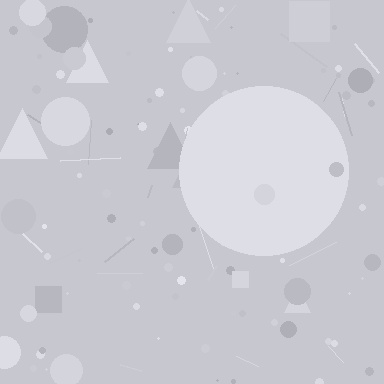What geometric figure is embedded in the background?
A circle is embedded in the background.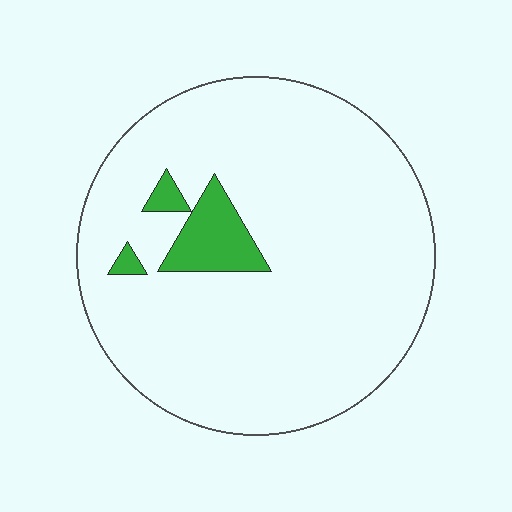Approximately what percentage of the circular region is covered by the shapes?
Approximately 5%.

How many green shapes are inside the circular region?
3.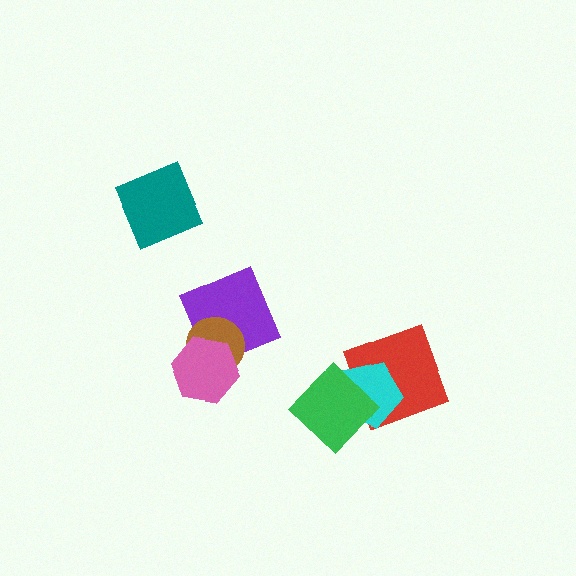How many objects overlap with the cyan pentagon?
2 objects overlap with the cyan pentagon.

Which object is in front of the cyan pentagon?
The green diamond is in front of the cyan pentagon.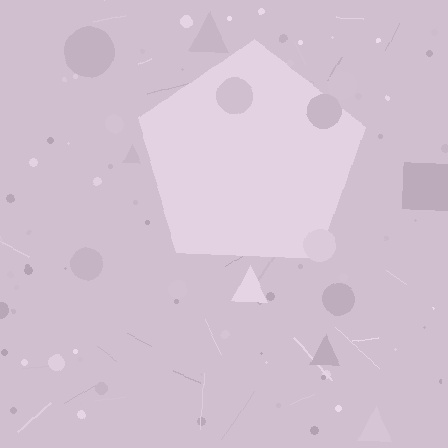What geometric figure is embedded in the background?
A pentagon is embedded in the background.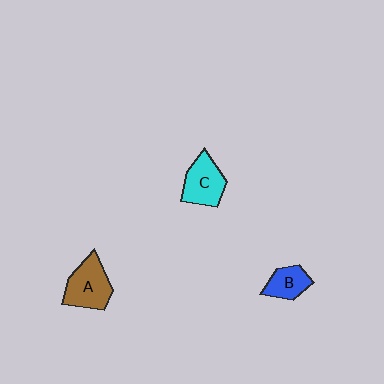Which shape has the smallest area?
Shape B (blue).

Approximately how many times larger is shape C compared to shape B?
Approximately 1.5 times.